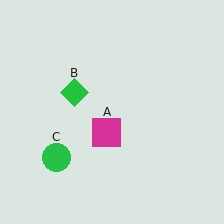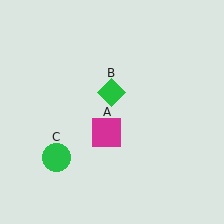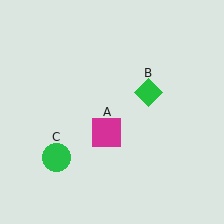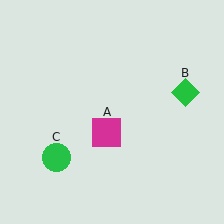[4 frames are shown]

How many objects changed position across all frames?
1 object changed position: green diamond (object B).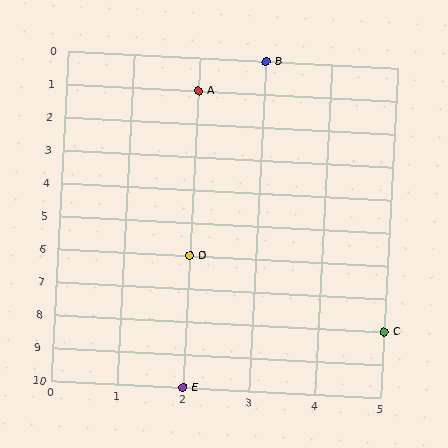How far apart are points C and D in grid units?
Points C and D are 3 columns and 2 rows apart (about 3.6 grid units diagonally).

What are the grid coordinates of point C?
Point C is at grid coordinates (5, 8).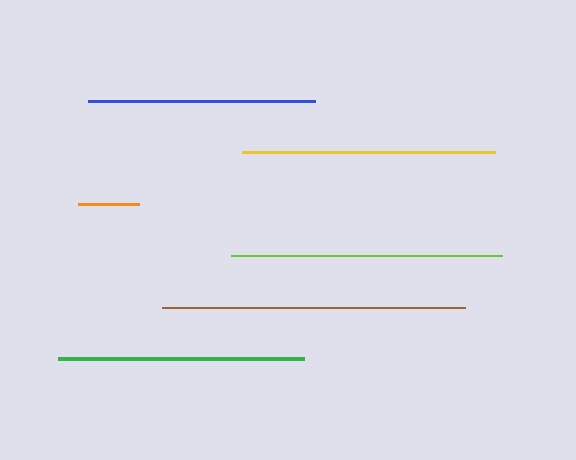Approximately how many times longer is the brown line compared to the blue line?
The brown line is approximately 1.3 times the length of the blue line.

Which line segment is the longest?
The brown line is the longest at approximately 304 pixels.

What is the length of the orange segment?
The orange segment is approximately 61 pixels long.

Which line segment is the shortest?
The orange line is the shortest at approximately 61 pixels.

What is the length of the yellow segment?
The yellow segment is approximately 254 pixels long.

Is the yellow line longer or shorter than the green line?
The yellow line is longer than the green line.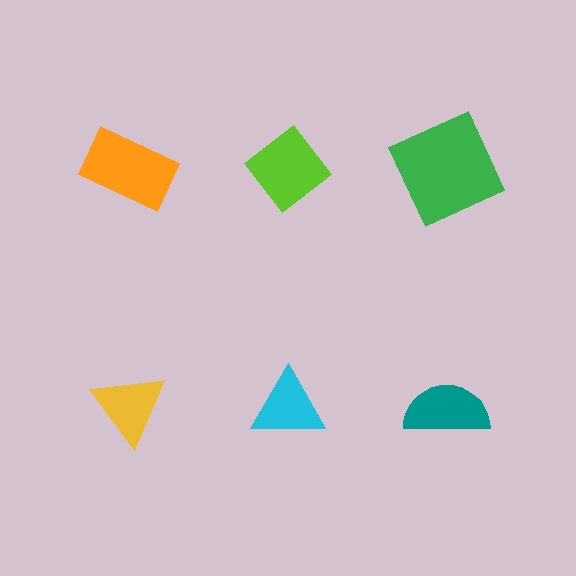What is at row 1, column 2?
A lime diamond.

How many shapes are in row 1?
3 shapes.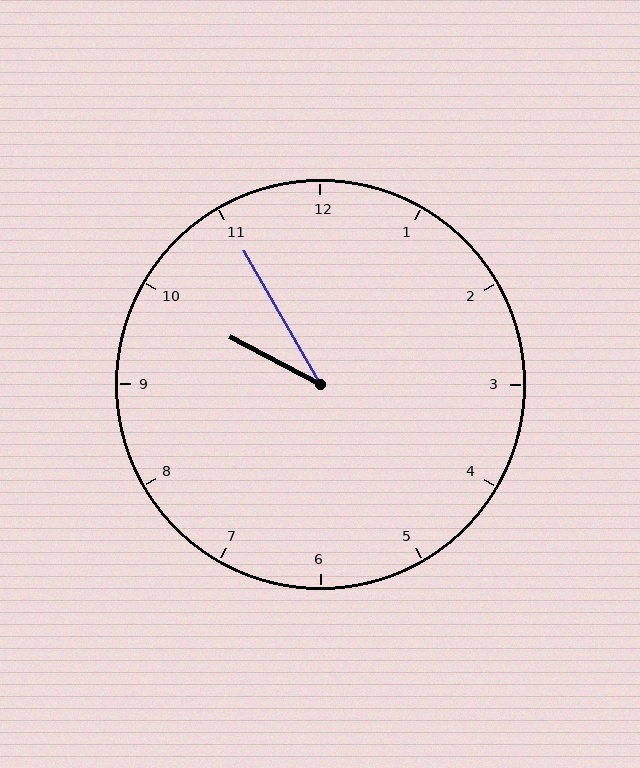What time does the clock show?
9:55.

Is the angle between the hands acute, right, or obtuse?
It is acute.